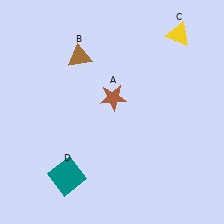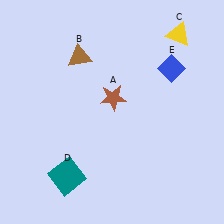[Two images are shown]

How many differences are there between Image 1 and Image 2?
There is 1 difference between the two images.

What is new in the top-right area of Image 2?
A blue diamond (E) was added in the top-right area of Image 2.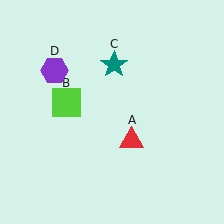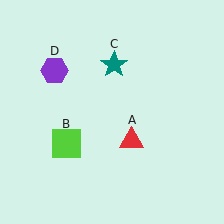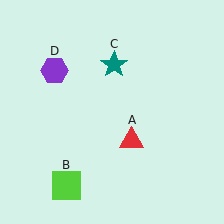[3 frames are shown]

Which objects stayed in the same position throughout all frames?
Red triangle (object A) and teal star (object C) and purple hexagon (object D) remained stationary.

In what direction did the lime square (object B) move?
The lime square (object B) moved down.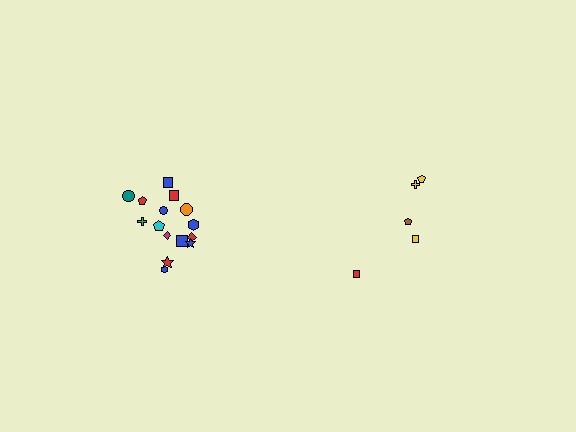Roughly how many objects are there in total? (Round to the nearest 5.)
Roughly 20 objects in total.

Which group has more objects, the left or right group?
The left group.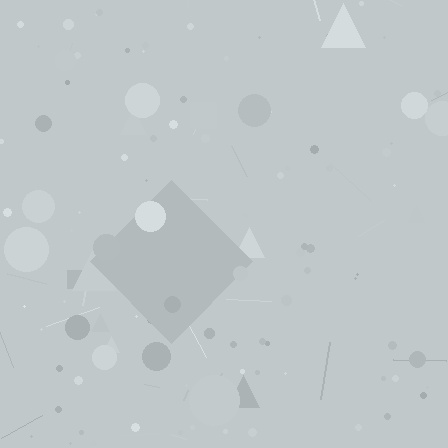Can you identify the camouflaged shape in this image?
The camouflaged shape is a diamond.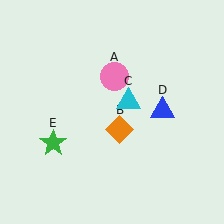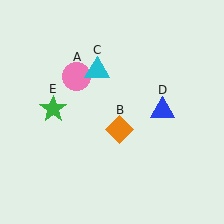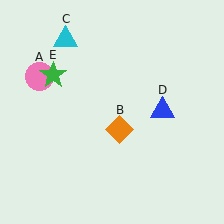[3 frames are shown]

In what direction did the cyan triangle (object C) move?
The cyan triangle (object C) moved up and to the left.